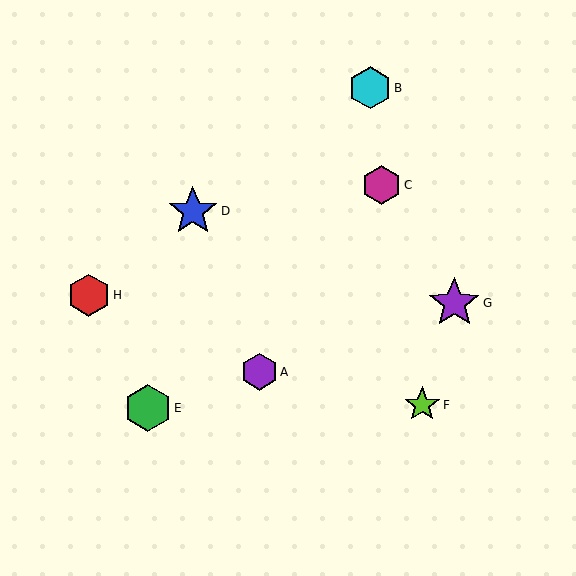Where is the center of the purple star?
The center of the purple star is at (454, 303).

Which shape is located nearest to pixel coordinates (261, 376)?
The purple hexagon (labeled A) at (259, 372) is nearest to that location.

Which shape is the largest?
The purple star (labeled G) is the largest.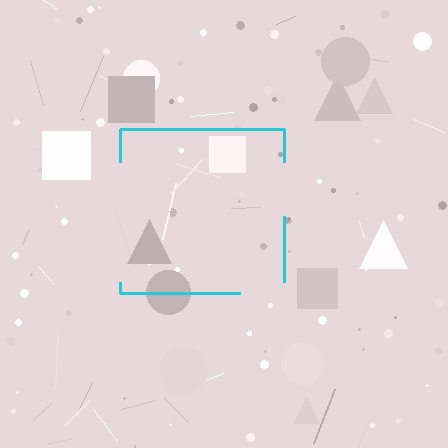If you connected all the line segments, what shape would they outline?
They would outline a square.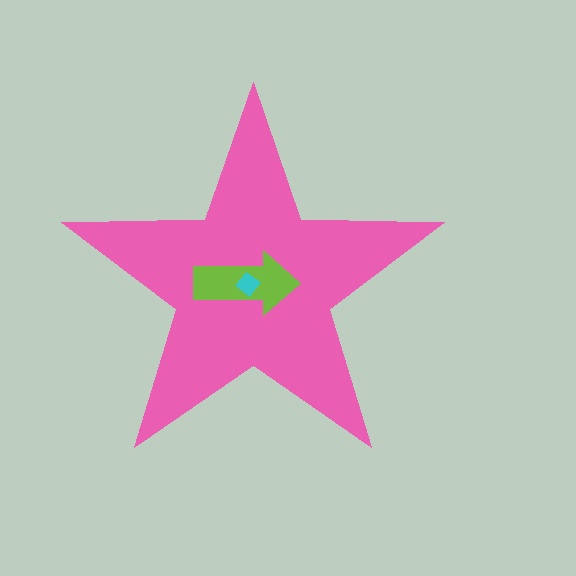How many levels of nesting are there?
3.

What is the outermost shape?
The pink star.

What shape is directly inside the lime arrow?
The cyan diamond.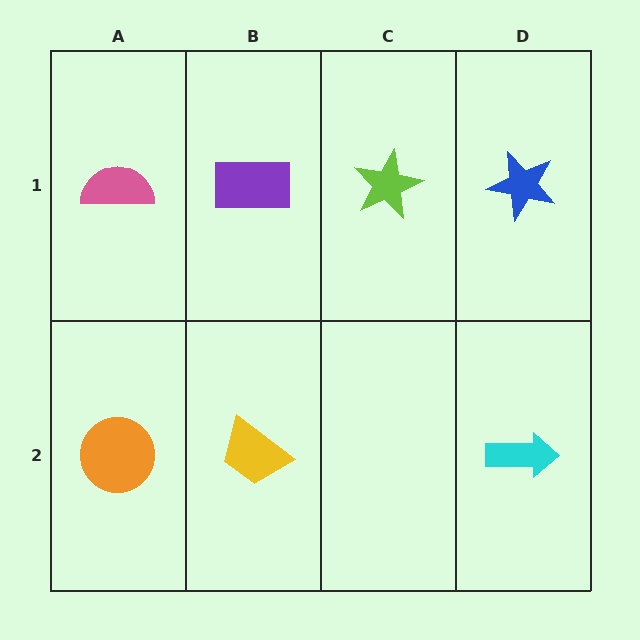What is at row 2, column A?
An orange circle.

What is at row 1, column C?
A lime star.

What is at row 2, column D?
A cyan arrow.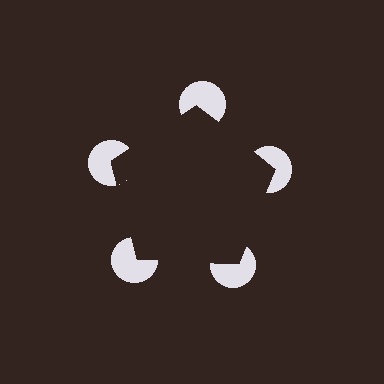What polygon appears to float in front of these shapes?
An illusory pentagon — its edges are inferred from the aligned wedge cuts in the pac-man discs, not physically drawn.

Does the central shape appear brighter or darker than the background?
It typically appears slightly darker than the background, even though no actual brightness change is drawn.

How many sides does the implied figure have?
5 sides.